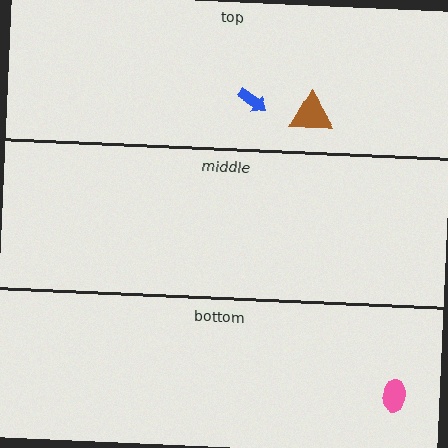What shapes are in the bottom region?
The pink ellipse.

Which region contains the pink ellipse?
The bottom region.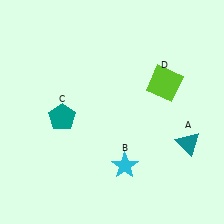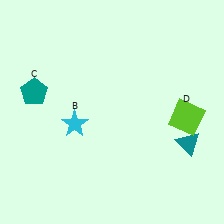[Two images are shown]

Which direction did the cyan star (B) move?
The cyan star (B) moved left.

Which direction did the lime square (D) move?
The lime square (D) moved down.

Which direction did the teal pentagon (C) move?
The teal pentagon (C) moved left.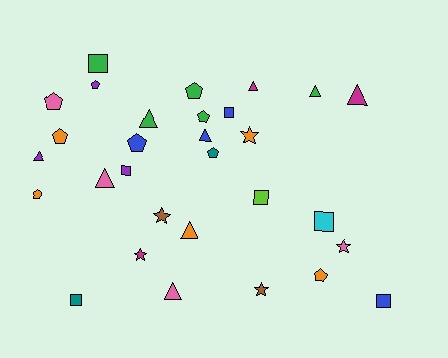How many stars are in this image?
There are 5 stars.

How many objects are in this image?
There are 30 objects.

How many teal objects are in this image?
There are 2 teal objects.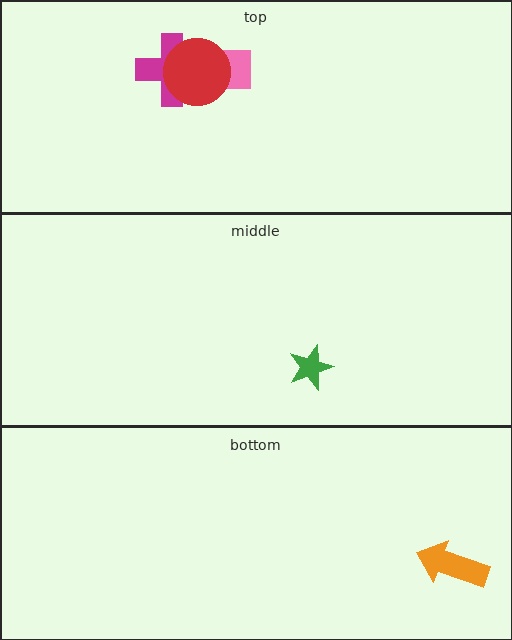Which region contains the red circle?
The top region.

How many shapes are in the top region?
3.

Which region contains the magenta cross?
The top region.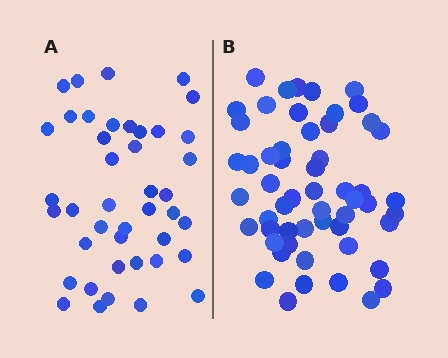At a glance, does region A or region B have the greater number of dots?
Region B (the right region) has more dots.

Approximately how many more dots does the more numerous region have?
Region B has approximately 15 more dots than region A.